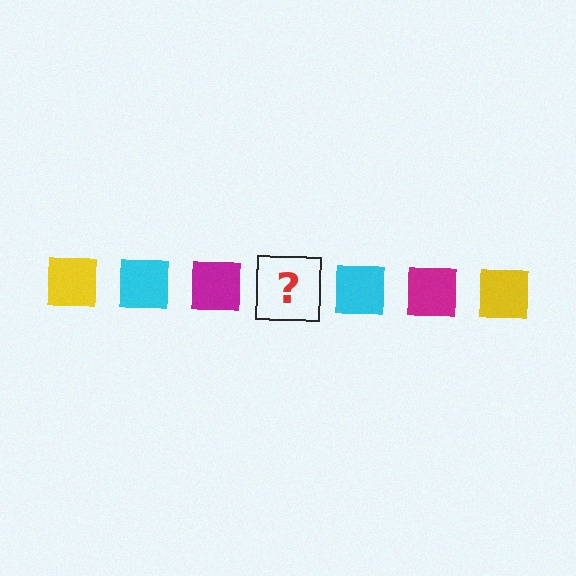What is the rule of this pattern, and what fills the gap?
The rule is that the pattern cycles through yellow, cyan, magenta squares. The gap should be filled with a yellow square.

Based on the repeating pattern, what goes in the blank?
The blank should be a yellow square.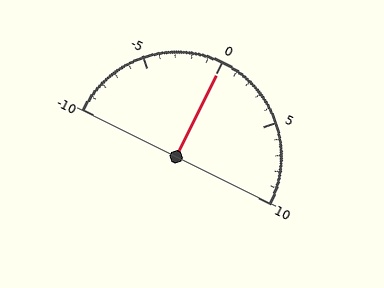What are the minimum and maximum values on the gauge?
The gauge ranges from -10 to 10.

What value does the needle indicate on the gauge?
The needle indicates approximately 0.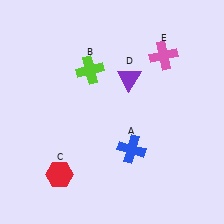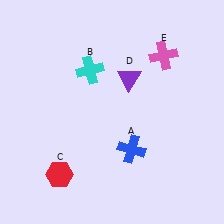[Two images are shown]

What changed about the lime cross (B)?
In Image 1, B is lime. In Image 2, it changed to cyan.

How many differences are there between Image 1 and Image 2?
There is 1 difference between the two images.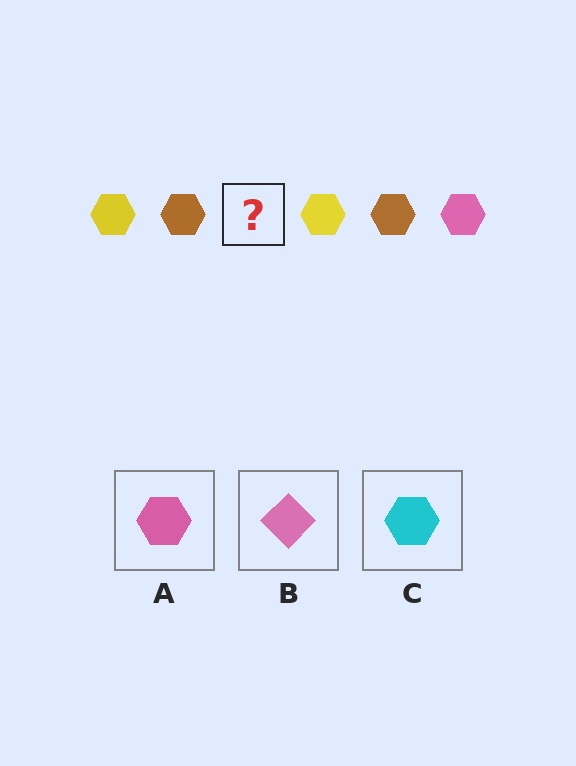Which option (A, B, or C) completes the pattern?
A.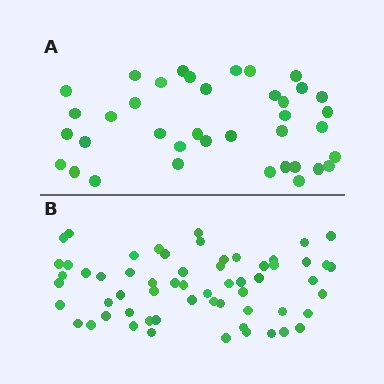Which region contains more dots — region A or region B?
Region B (the bottom region) has more dots.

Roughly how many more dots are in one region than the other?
Region B has approximately 20 more dots than region A.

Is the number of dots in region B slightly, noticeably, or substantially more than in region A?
Region B has substantially more. The ratio is roughly 1.6 to 1.